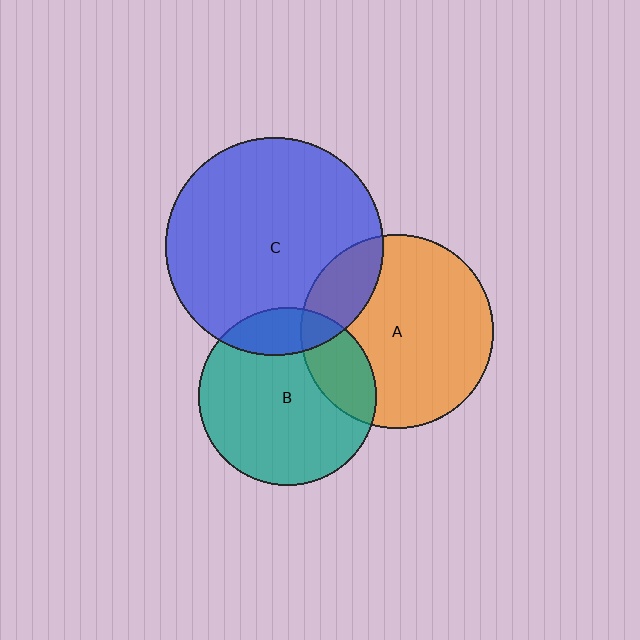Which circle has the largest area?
Circle C (blue).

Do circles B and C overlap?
Yes.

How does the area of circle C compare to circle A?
Approximately 1.3 times.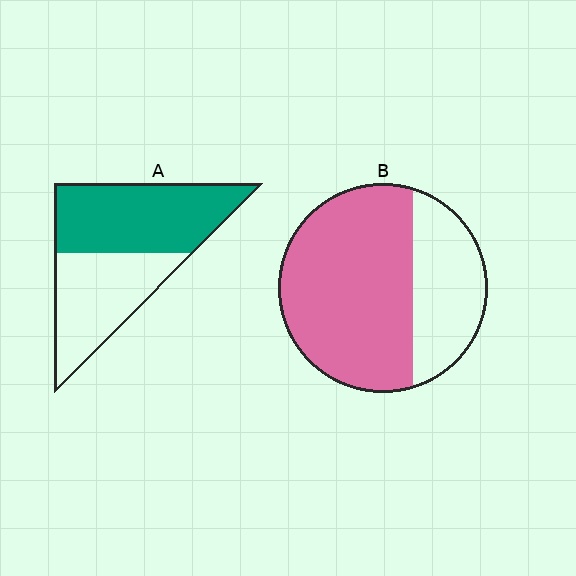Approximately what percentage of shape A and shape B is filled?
A is approximately 55% and B is approximately 70%.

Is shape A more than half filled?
Yes.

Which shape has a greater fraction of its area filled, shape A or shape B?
Shape B.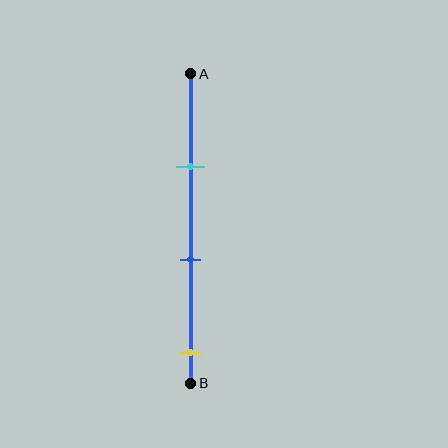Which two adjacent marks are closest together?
The cyan and blue marks are the closest adjacent pair.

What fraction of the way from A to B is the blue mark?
The blue mark is approximately 60% (0.6) of the way from A to B.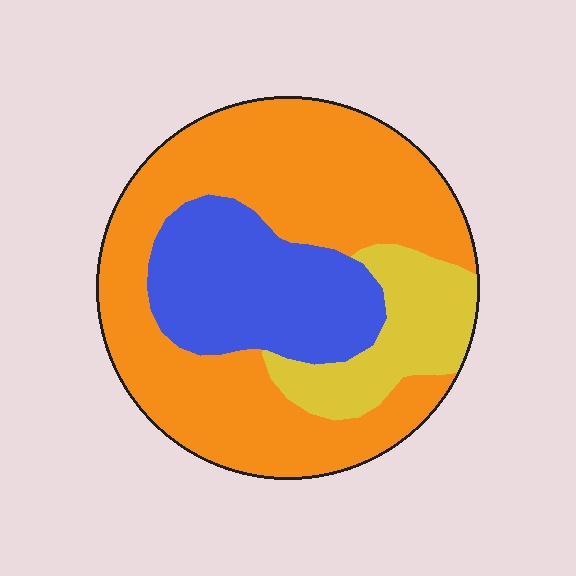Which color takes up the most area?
Orange, at roughly 60%.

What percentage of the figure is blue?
Blue covers about 25% of the figure.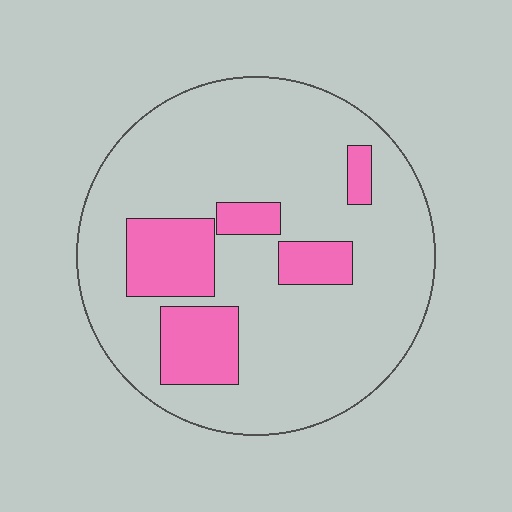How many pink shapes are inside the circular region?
5.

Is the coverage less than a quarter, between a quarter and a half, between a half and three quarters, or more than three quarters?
Less than a quarter.